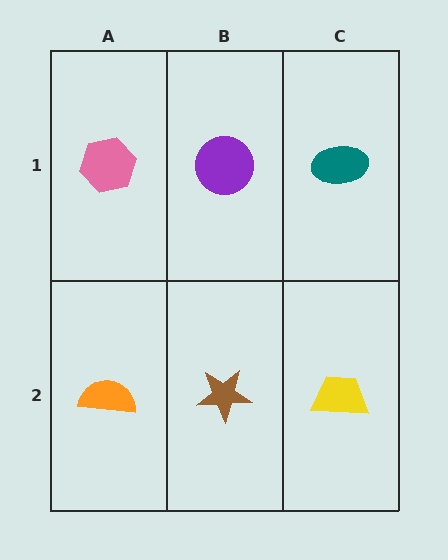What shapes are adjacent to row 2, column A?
A pink hexagon (row 1, column A), a brown star (row 2, column B).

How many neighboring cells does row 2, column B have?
3.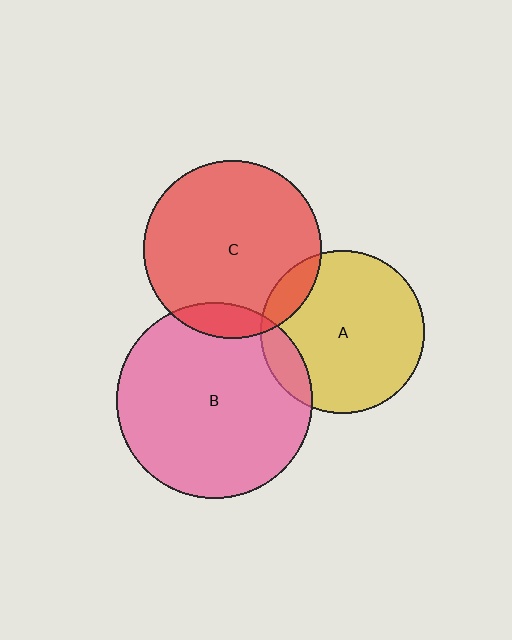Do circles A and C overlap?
Yes.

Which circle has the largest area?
Circle B (pink).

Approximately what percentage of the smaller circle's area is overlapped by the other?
Approximately 10%.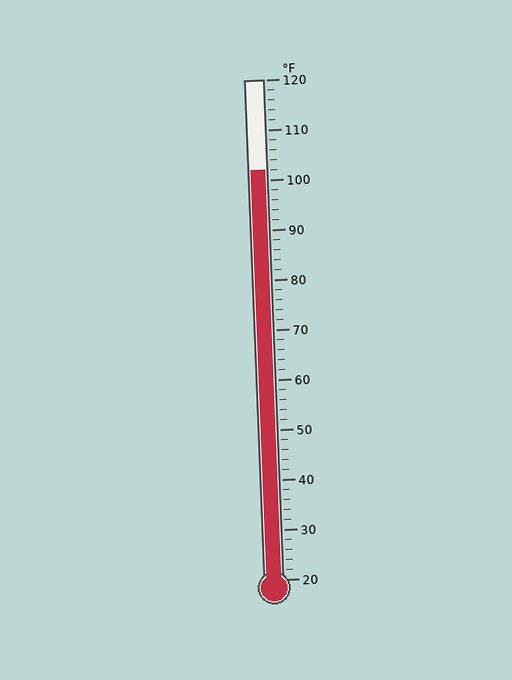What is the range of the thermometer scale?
The thermometer scale ranges from 20°F to 120°F.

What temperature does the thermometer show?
The thermometer shows approximately 102°F.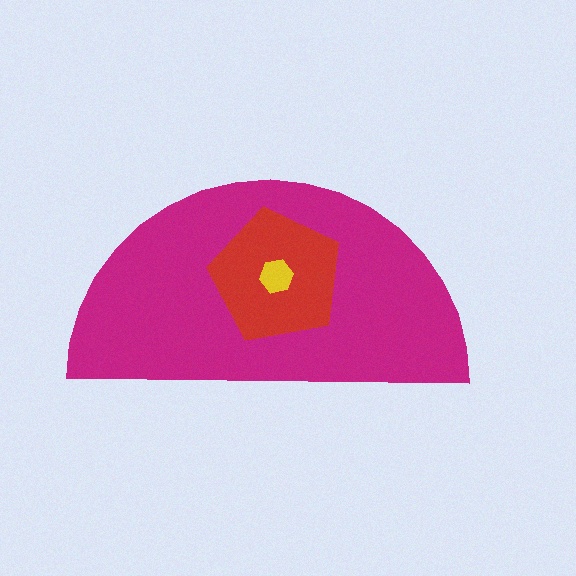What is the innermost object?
The yellow hexagon.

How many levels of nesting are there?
3.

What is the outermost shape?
The magenta semicircle.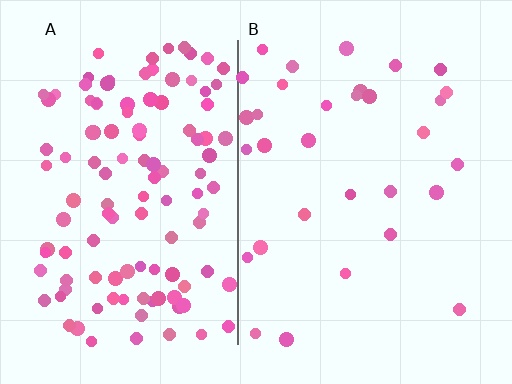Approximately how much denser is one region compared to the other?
Approximately 3.7× — region A over region B.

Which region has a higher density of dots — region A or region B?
A (the left).